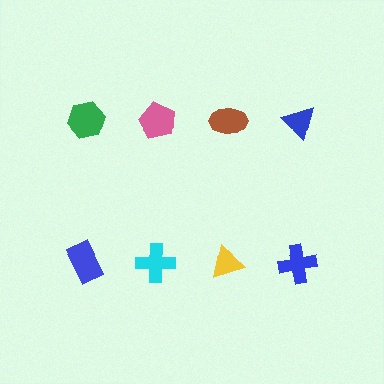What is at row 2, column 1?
A blue rectangle.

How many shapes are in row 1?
4 shapes.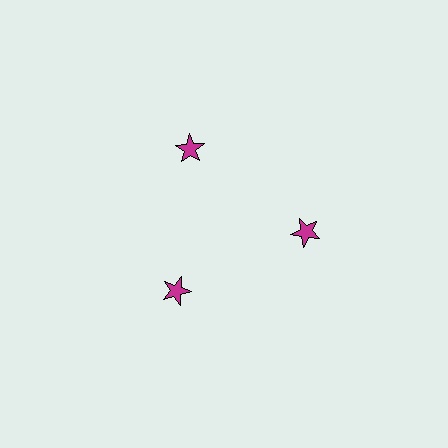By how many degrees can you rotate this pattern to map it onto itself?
The pattern maps onto itself every 120 degrees of rotation.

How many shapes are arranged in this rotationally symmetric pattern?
There are 3 shapes, arranged in 3 groups of 1.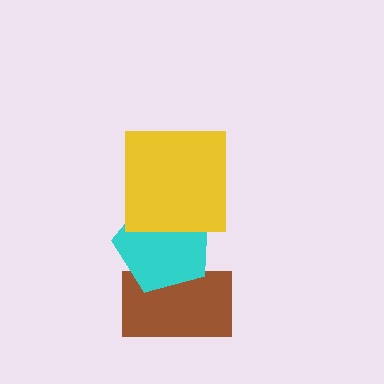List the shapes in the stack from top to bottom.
From top to bottom: the yellow square, the cyan pentagon, the brown rectangle.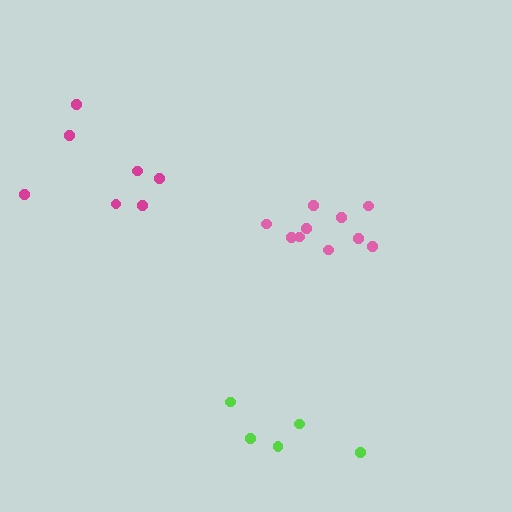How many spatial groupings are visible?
There are 3 spatial groupings.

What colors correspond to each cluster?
The clusters are colored: lime, magenta, pink.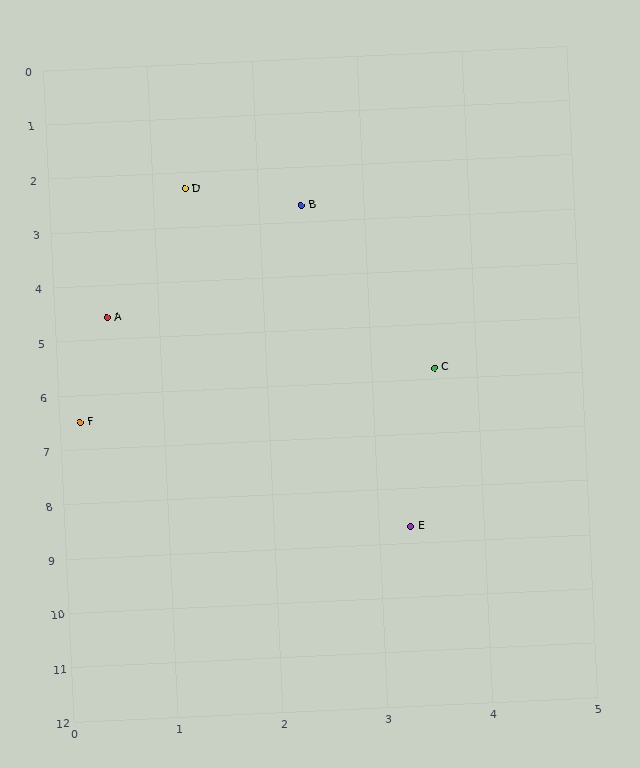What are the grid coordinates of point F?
Point F is at approximately (0.2, 6.5).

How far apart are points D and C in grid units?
Points D and C are about 4.2 grid units apart.